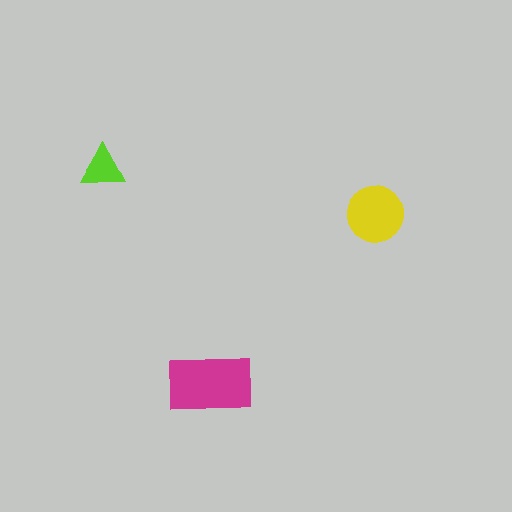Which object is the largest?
The magenta rectangle.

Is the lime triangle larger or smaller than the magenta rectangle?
Smaller.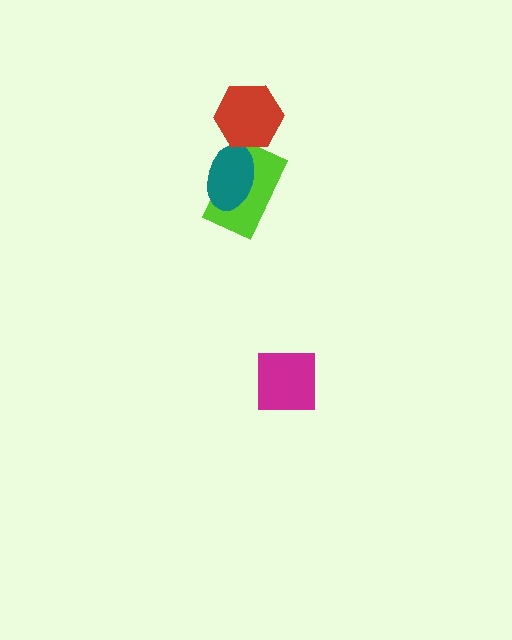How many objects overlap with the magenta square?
0 objects overlap with the magenta square.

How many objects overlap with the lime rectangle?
1 object overlaps with the lime rectangle.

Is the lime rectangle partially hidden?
Yes, it is partially covered by another shape.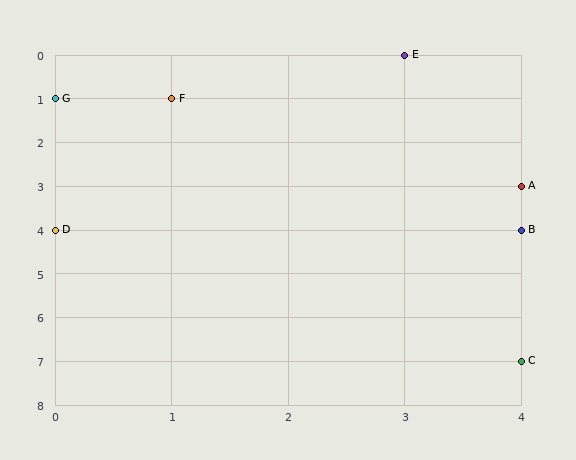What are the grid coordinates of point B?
Point B is at grid coordinates (4, 4).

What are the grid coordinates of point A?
Point A is at grid coordinates (4, 3).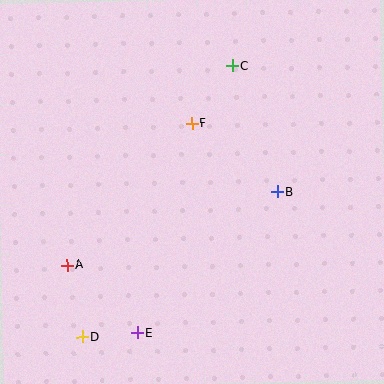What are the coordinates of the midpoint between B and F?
The midpoint between B and F is at (234, 158).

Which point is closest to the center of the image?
Point F at (192, 123) is closest to the center.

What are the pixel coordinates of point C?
Point C is at (233, 66).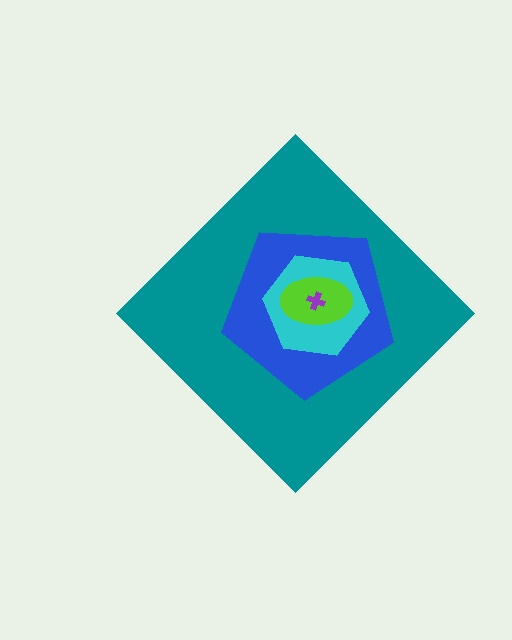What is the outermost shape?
The teal diamond.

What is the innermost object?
The purple cross.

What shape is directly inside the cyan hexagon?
The lime ellipse.